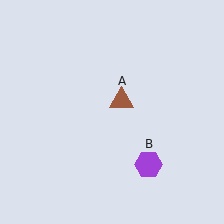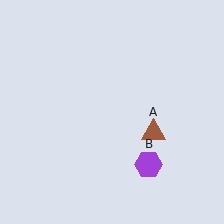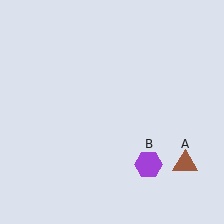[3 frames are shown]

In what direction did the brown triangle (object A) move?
The brown triangle (object A) moved down and to the right.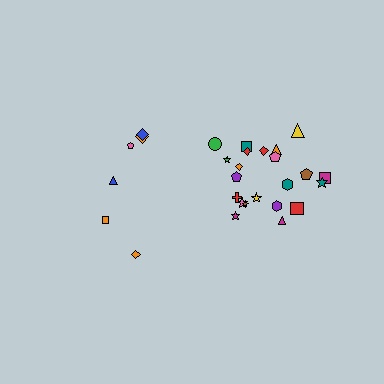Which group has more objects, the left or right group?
The right group.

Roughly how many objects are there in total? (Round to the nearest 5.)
Roughly 30 objects in total.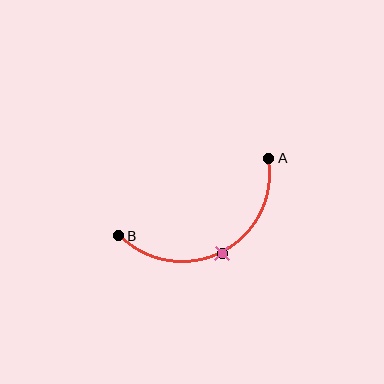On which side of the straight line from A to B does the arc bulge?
The arc bulges below the straight line connecting A and B.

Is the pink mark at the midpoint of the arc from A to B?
Yes. The pink mark lies on the arc at equal arc-length from both A and B — it is the arc midpoint.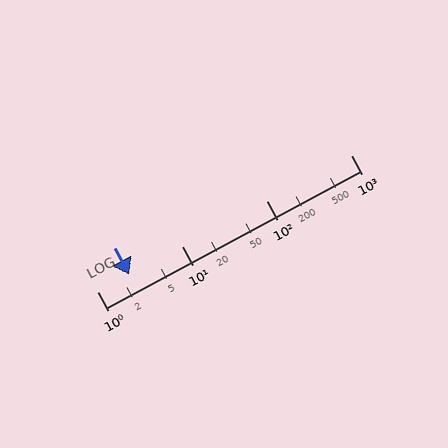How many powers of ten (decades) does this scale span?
The scale spans 3 decades, from 1 to 1000.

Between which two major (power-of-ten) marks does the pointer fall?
The pointer is between 1 and 10.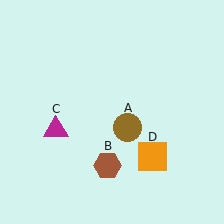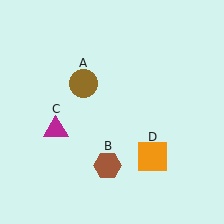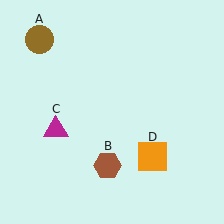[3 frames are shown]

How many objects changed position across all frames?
1 object changed position: brown circle (object A).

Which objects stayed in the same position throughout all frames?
Brown hexagon (object B) and magenta triangle (object C) and orange square (object D) remained stationary.